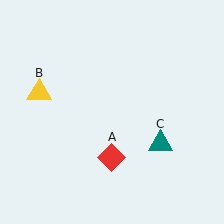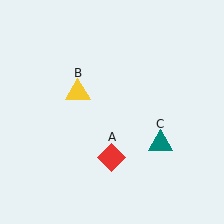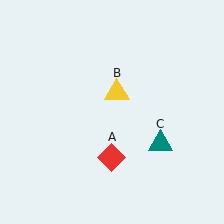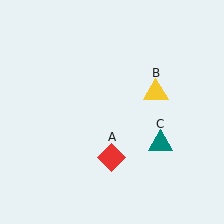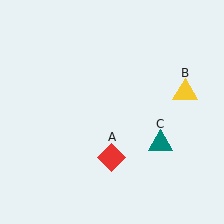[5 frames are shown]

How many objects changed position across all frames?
1 object changed position: yellow triangle (object B).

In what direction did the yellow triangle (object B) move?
The yellow triangle (object B) moved right.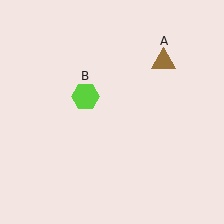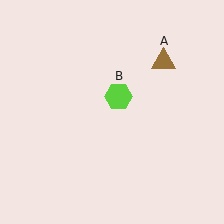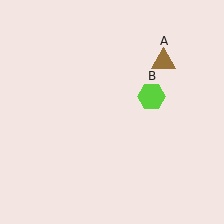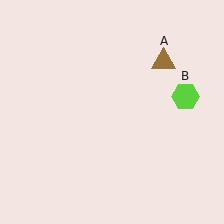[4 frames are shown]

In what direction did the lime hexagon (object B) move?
The lime hexagon (object B) moved right.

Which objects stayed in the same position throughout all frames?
Brown triangle (object A) remained stationary.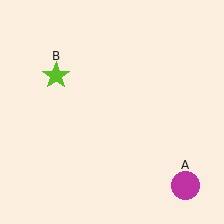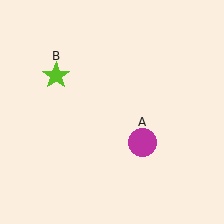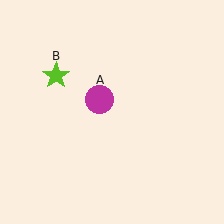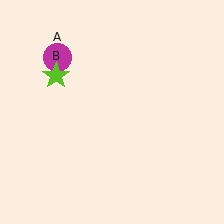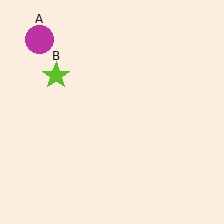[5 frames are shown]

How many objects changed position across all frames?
1 object changed position: magenta circle (object A).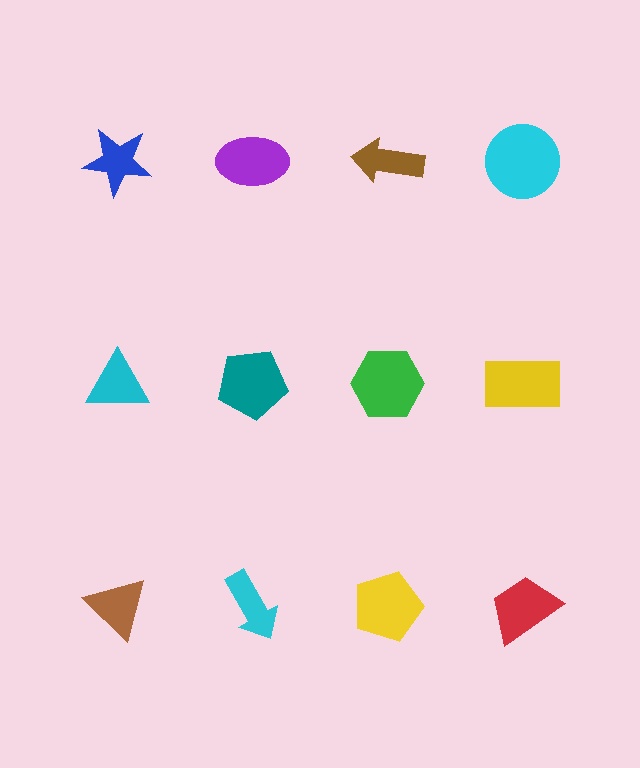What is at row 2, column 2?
A teal pentagon.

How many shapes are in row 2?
4 shapes.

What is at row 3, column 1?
A brown triangle.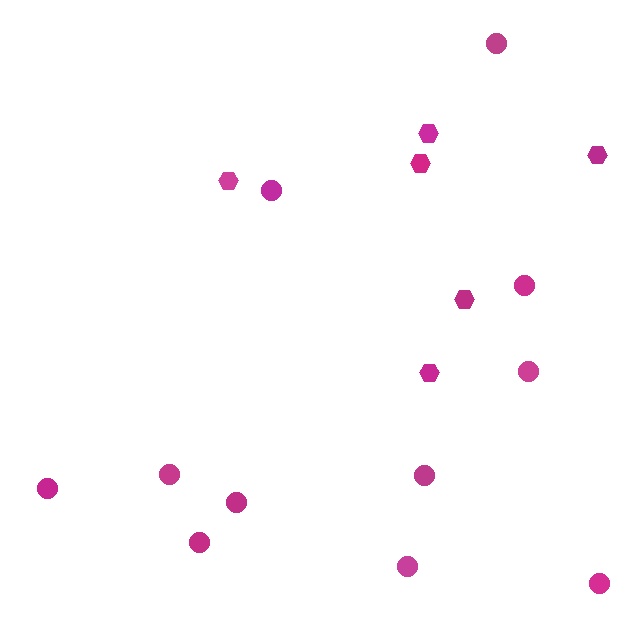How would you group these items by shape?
There are 2 groups: one group of circles (11) and one group of hexagons (6).